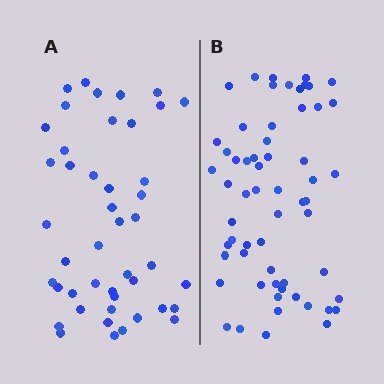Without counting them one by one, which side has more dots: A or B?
Region B (the right region) has more dots.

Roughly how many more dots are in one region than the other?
Region B has approximately 15 more dots than region A.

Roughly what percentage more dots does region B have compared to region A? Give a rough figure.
About 35% more.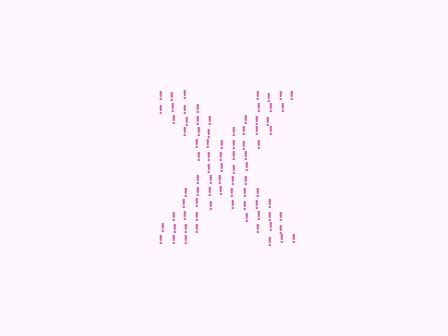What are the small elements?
The small elements are exclamation marks.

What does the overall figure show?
The overall figure shows the letter X.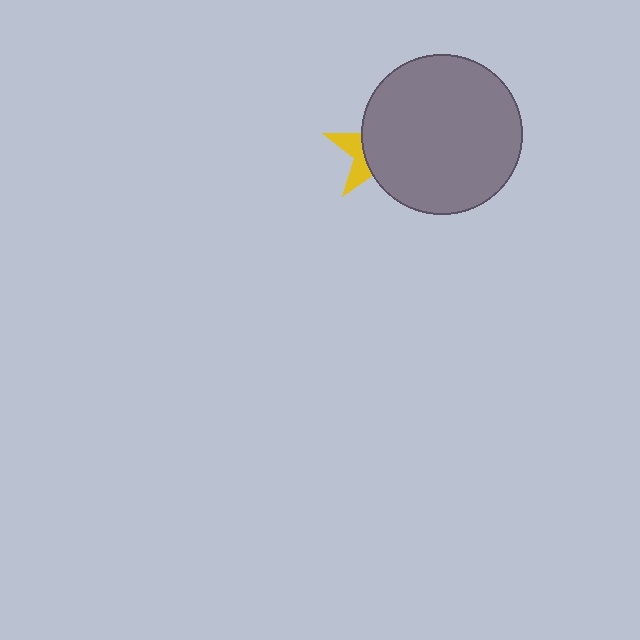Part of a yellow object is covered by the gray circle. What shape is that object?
It is a star.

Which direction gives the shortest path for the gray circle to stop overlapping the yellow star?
Moving right gives the shortest separation.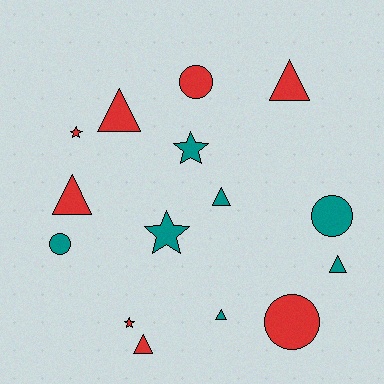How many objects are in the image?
There are 15 objects.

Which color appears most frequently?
Red, with 8 objects.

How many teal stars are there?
There are 2 teal stars.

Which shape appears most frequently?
Triangle, with 7 objects.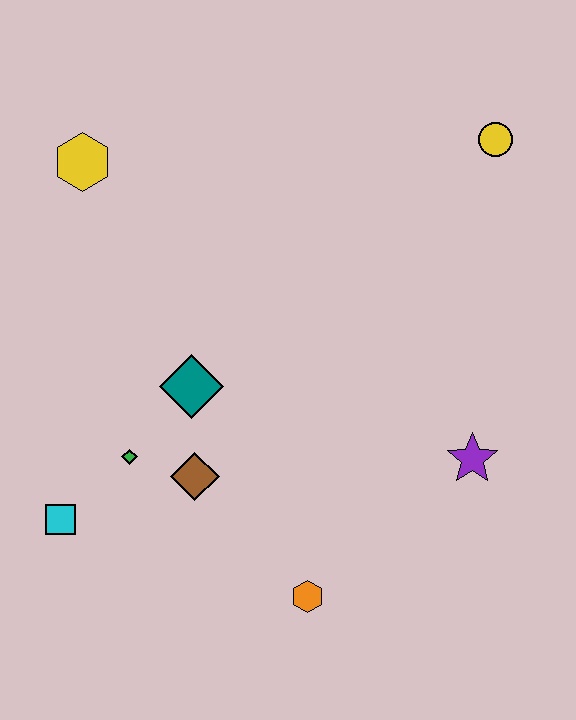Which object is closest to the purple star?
The orange hexagon is closest to the purple star.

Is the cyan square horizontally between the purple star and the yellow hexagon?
No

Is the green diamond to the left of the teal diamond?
Yes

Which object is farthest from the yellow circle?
The cyan square is farthest from the yellow circle.